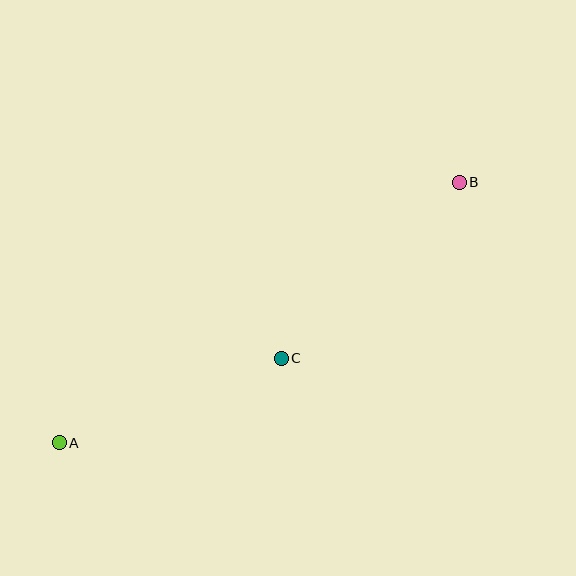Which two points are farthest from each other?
Points A and B are farthest from each other.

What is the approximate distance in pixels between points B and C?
The distance between B and C is approximately 250 pixels.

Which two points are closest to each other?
Points A and C are closest to each other.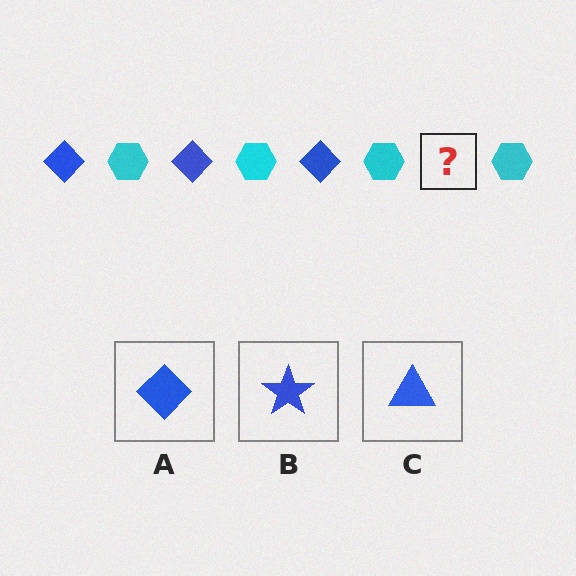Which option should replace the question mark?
Option A.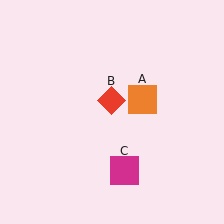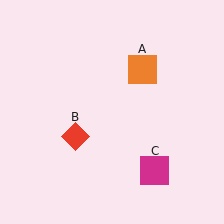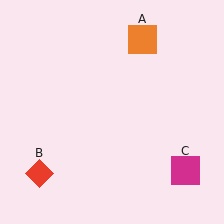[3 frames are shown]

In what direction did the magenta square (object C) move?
The magenta square (object C) moved right.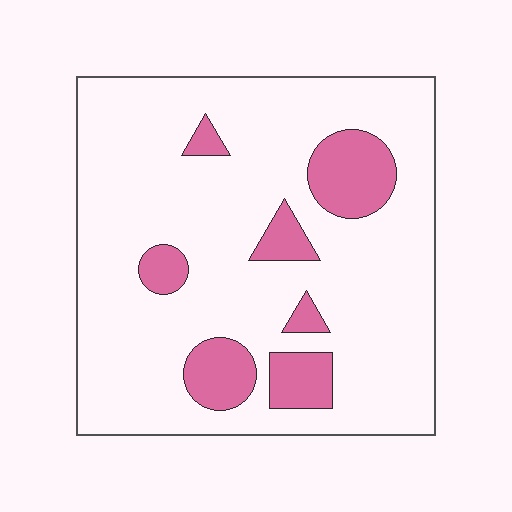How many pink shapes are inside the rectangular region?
7.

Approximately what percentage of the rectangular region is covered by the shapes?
Approximately 15%.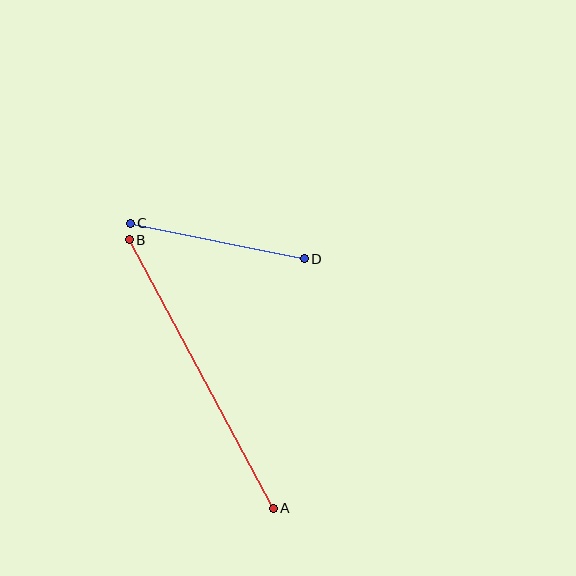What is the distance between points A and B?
The distance is approximately 305 pixels.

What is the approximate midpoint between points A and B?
The midpoint is at approximately (201, 374) pixels.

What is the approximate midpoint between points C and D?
The midpoint is at approximately (217, 241) pixels.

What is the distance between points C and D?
The distance is approximately 177 pixels.